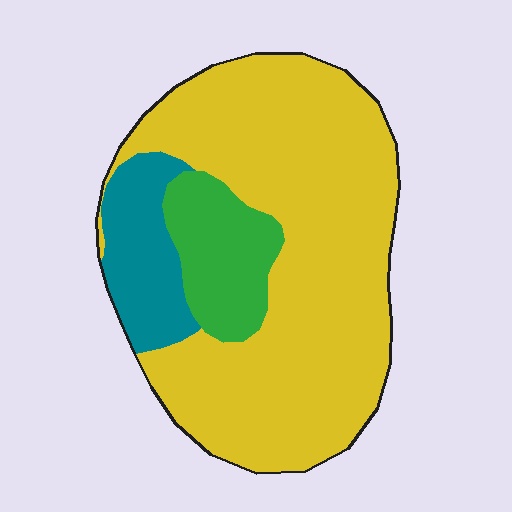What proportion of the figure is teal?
Teal covers about 15% of the figure.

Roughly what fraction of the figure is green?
Green covers around 15% of the figure.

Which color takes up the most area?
Yellow, at roughly 75%.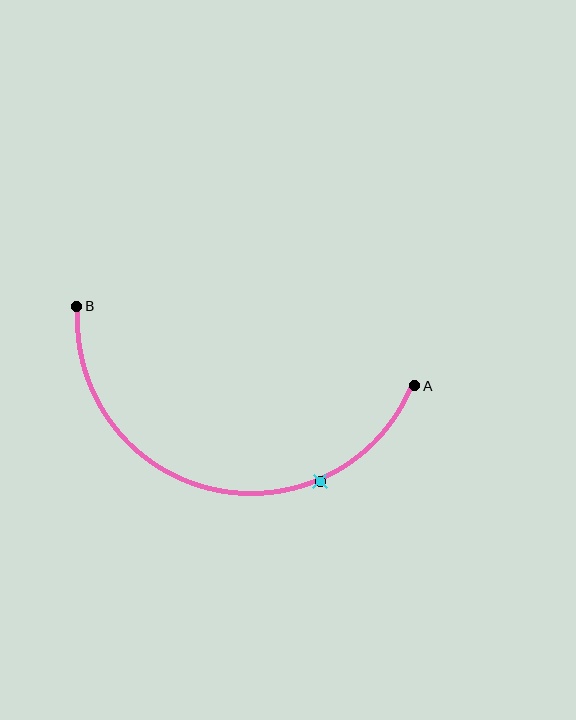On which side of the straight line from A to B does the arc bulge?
The arc bulges below the straight line connecting A and B.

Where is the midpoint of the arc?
The arc midpoint is the point on the curve farthest from the straight line joining A and B. It sits below that line.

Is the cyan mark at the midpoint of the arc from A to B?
No. The cyan mark lies on the arc but is closer to endpoint A. The arc midpoint would be at the point on the curve equidistant along the arc from both A and B.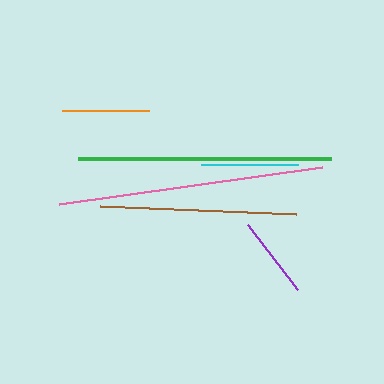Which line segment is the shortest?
The purple line is the shortest at approximately 83 pixels.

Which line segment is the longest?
The pink line is the longest at approximately 265 pixels.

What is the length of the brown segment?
The brown segment is approximately 196 pixels long.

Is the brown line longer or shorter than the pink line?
The pink line is longer than the brown line.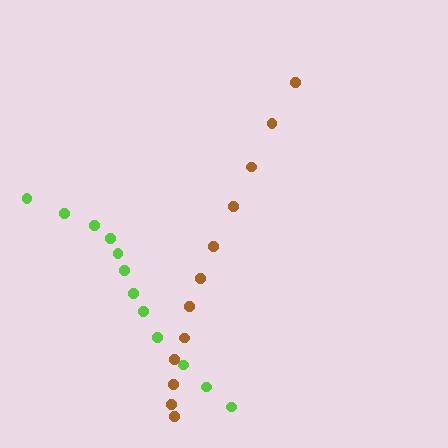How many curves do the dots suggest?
There are 2 distinct paths.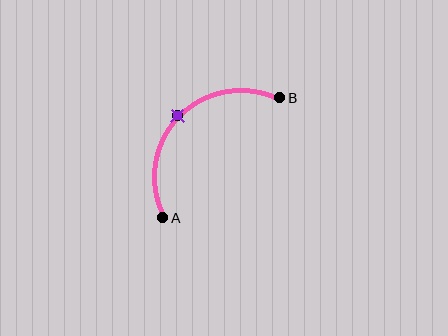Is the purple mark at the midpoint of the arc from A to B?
Yes. The purple mark lies on the arc at equal arc-length from both A and B — it is the arc midpoint.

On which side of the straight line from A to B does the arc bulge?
The arc bulges above and to the left of the straight line connecting A and B.